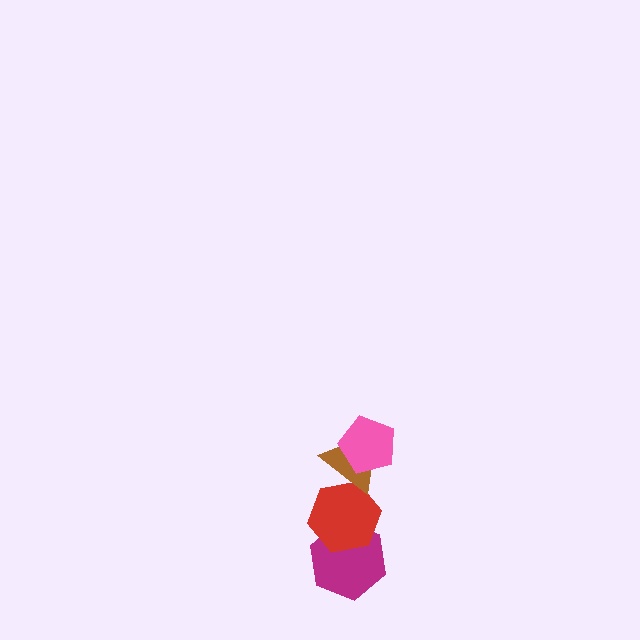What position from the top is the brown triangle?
The brown triangle is 2nd from the top.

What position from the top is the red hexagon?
The red hexagon is 3rd from the top.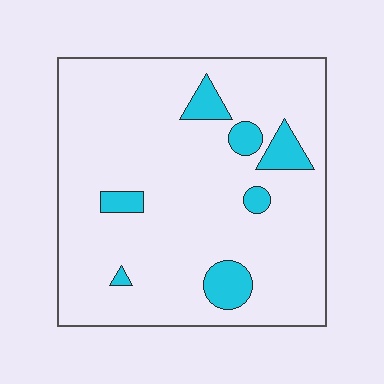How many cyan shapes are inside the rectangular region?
7.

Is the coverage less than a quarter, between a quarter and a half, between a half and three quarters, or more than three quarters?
Less than a quarter.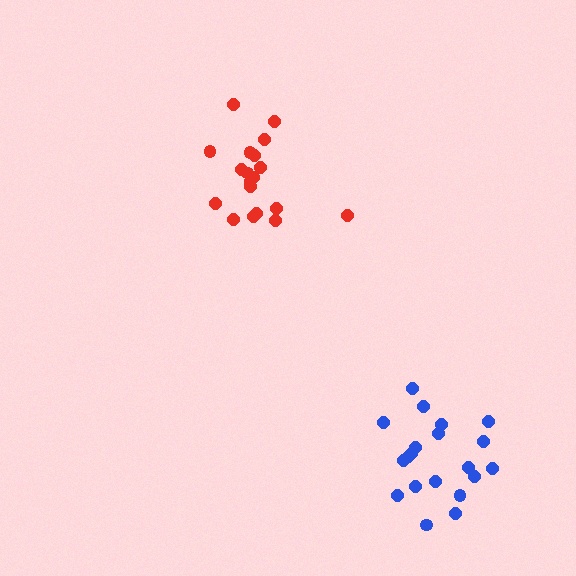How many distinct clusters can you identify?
There are 2 distinct clusters.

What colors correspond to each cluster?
The clusters are colored: blue, red.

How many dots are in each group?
Group 1: 20 dots, Group 2: 19 dots (39 total).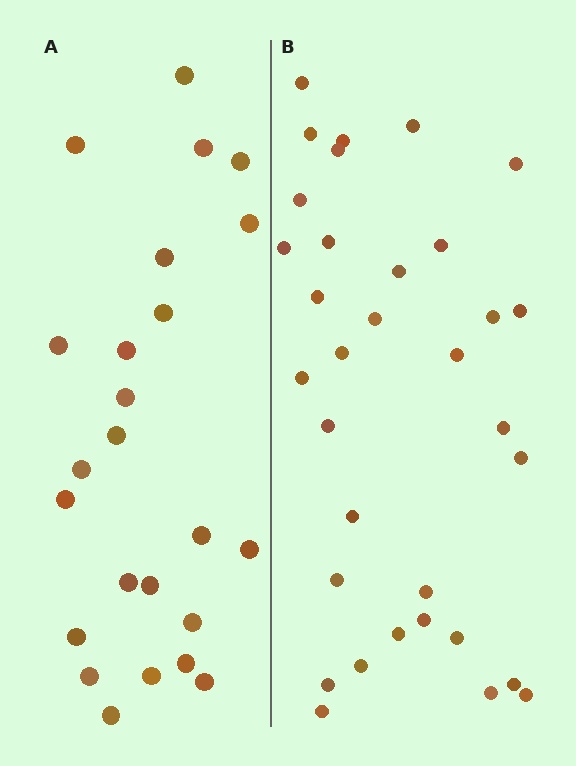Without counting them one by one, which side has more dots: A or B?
Region B (the right region) has more dots.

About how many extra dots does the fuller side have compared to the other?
Region B has roughly 8 or so more dots than region A.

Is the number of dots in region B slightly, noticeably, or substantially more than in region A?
Region B has noticeably more, but not dramatically so. The ratio is roughly 1.4 to 1.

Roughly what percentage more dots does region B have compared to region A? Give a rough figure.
About 40% more.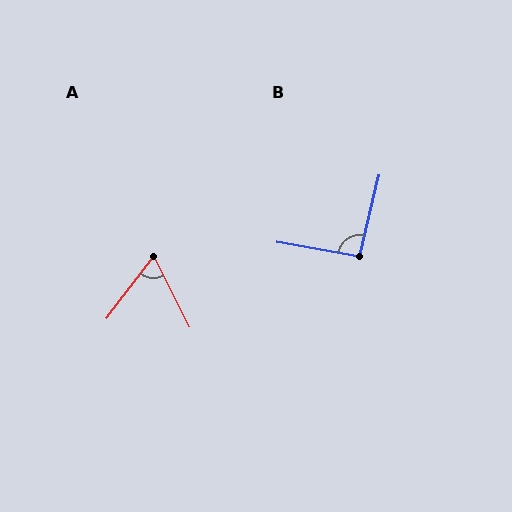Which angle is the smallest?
A, at approximately 64 degrees.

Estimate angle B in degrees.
Approximately 94 degrees.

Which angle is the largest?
B, at approximately 94 degrees.